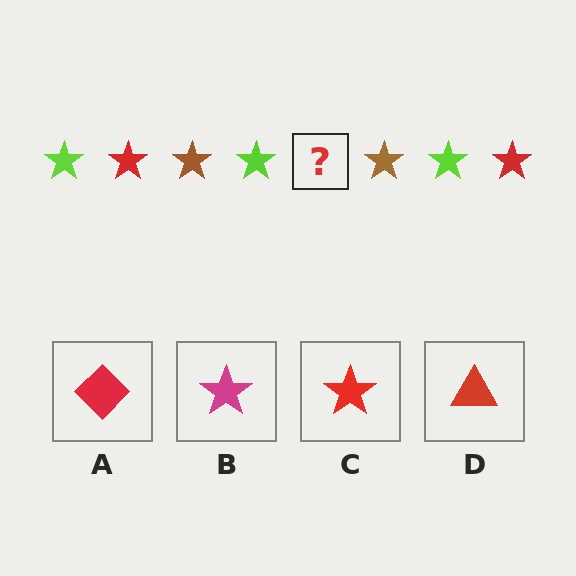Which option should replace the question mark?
Option C.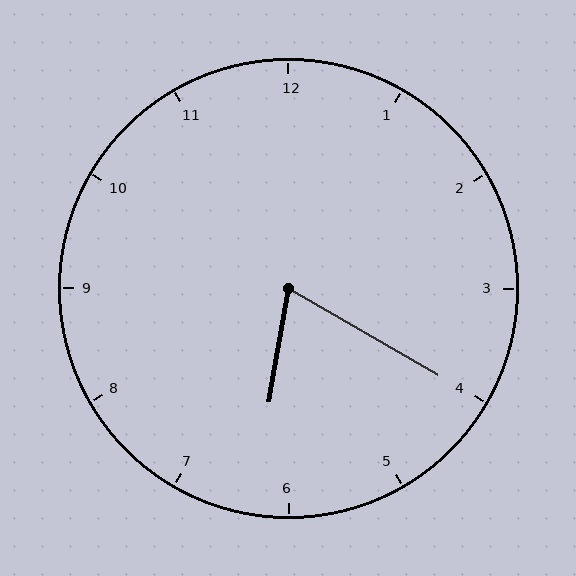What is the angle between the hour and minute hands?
Approximately 70 degrees.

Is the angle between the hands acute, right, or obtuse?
It is acute.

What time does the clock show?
6:20.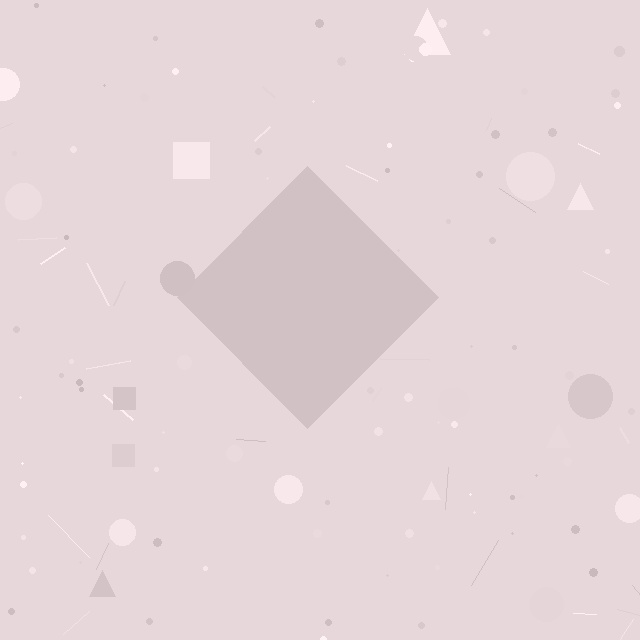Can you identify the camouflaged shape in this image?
The camouflaged shape is a diamond.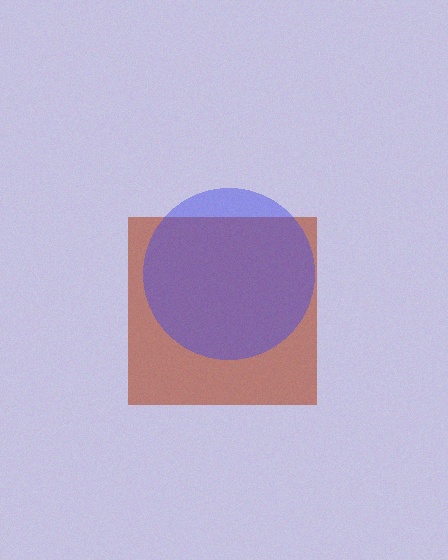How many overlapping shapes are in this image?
There are 2 overlapping shapes in the image.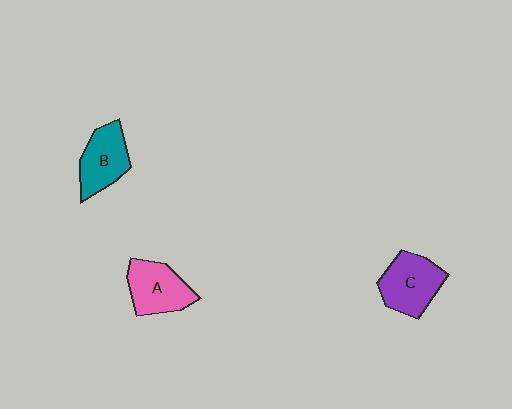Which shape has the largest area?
Shape C (purple).